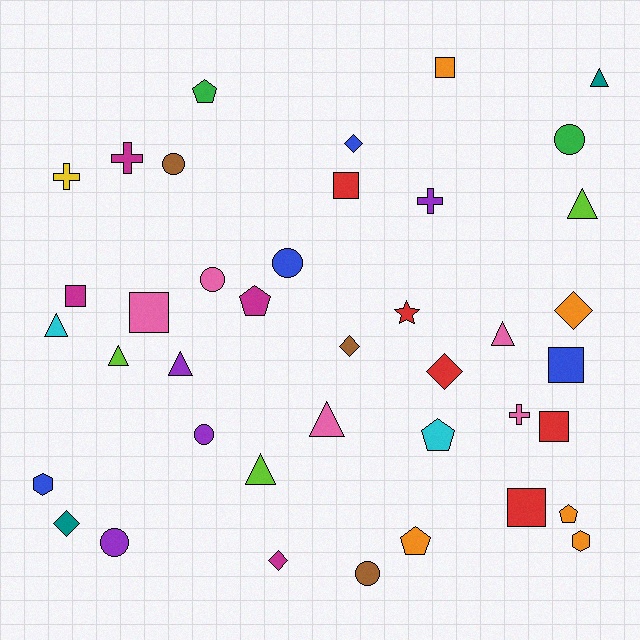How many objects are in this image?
There are 40 objects.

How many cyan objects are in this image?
There are 2 cyan objects.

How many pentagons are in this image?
There are 5 pentagons.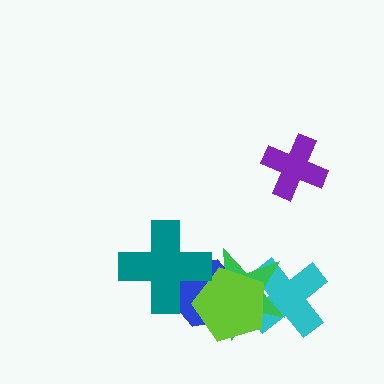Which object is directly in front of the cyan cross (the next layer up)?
The green star is directly in front of the cyan cross.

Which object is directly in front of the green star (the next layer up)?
The blue hexagon is directly in front of the green star.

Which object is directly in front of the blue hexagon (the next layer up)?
The lime pentagon is directly in front of the blue hexagon.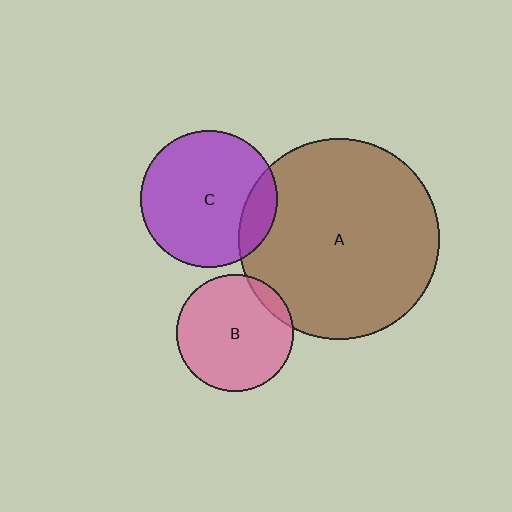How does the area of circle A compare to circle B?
Approximately 2.9 times.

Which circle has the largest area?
Circle A (brown).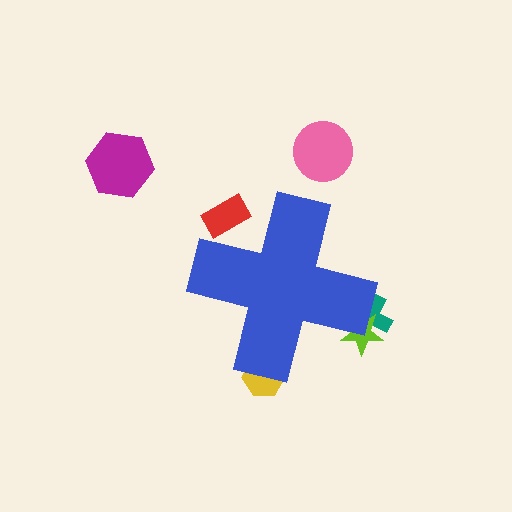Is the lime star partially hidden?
Yes, the lime star is partially hidden behind the blue cross.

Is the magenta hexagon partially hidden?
No, the magenta hexagon is fully visible.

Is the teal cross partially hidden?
Yes, the teal cross is partially hidden behind the blue cross.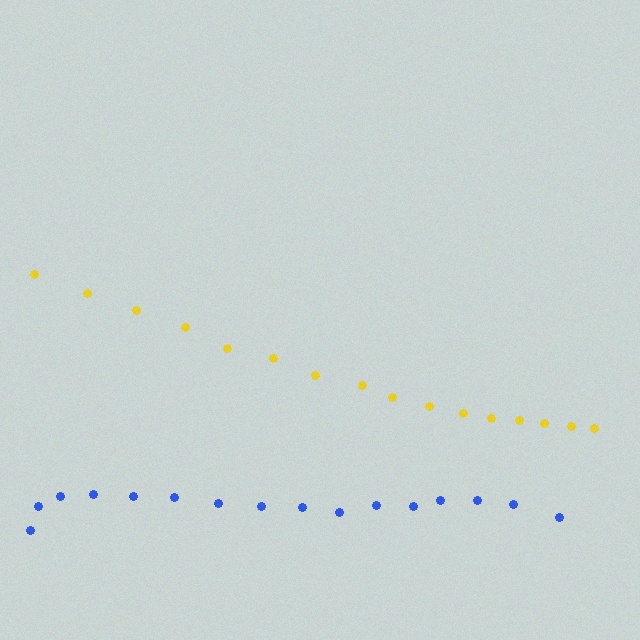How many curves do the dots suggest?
There are 2 distinct paths.